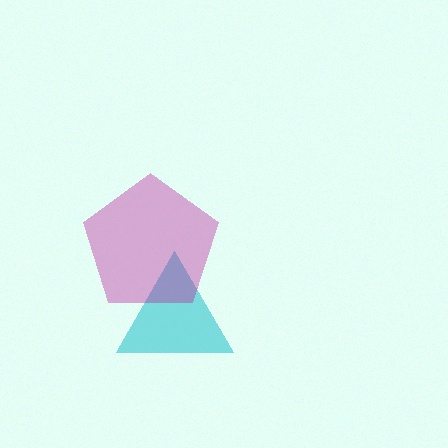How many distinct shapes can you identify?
There are 2 distinct shapes: a cyan triangle, a magenta pentagon.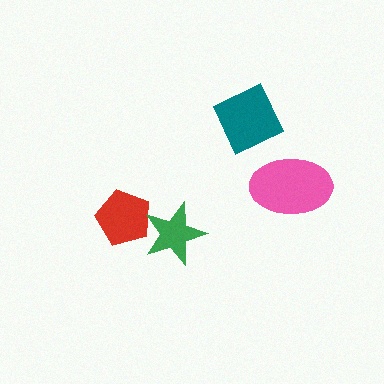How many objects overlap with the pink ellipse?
0 objects overlap with the pink ellipse.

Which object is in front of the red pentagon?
The green star is in front of the red pentagon.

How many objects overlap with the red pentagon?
1 object overlaps with the red pentagon.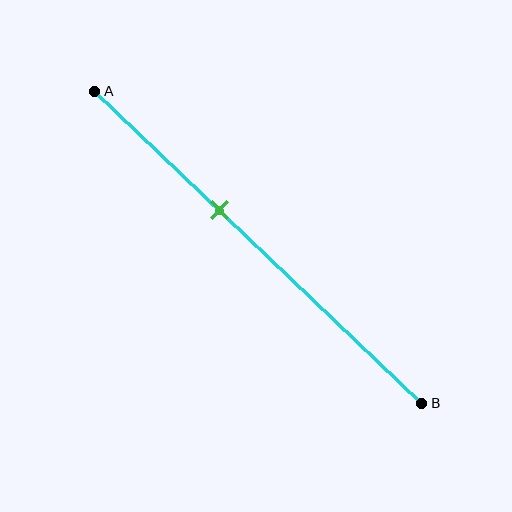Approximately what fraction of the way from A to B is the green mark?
The green mark is approximately 40% of the way from A to B.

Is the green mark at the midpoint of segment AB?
No, the mark is at about 40% from A, not at the 50% midpoint.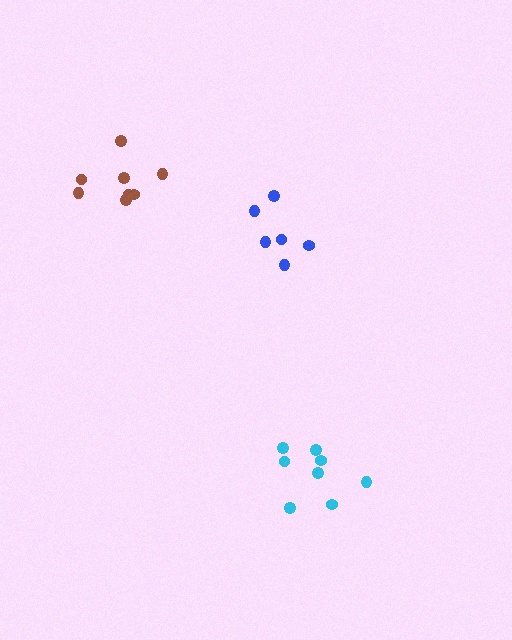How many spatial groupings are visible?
There are 3 spatial groupings.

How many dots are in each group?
Group 1: 6 dots, Group 2: 8 dots, Group 3: 8 dots (22 total).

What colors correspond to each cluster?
The clusters are colored: blue, cyan, brown.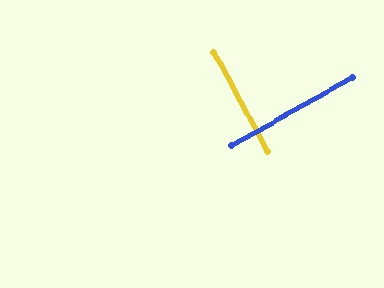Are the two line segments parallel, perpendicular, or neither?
Perpendicular — they meet at approximately 89°.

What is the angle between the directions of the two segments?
Approximately 89 degrees.